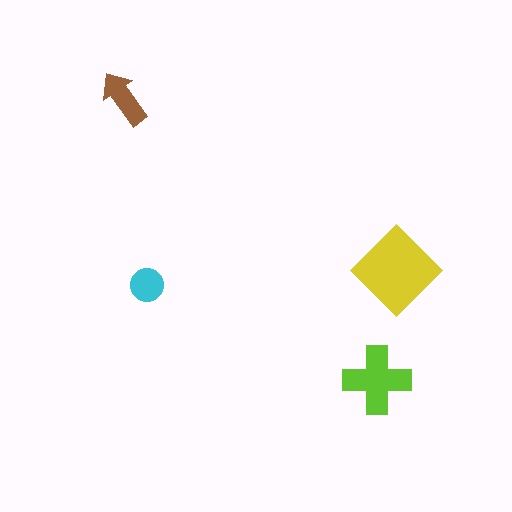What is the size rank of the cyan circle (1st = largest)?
4th.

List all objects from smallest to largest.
The cyan circle, the brown arrow, the lime cross, the yellow diamond.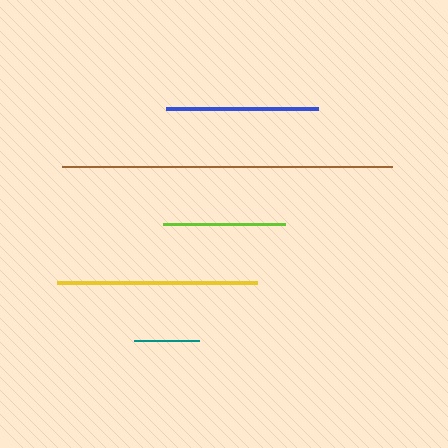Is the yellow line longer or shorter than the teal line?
The yellow line is longer than the teal line.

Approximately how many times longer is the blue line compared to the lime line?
The blue line is approximately 1.2 times the length of the lime line.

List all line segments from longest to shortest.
From longest to shortest: brown, yellow, blue, lime, teal.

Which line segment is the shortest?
The teal line is the shortest at approximately 65 pixels.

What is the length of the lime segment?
The lime segment is approximately 122 pixels long.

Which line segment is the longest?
The brown line is the longest at approximately 330 pixels.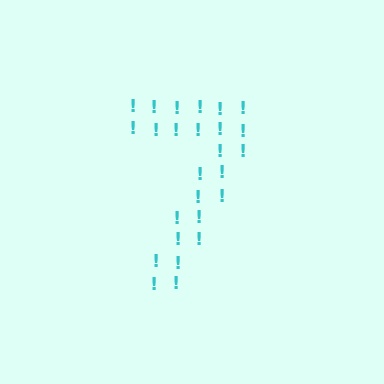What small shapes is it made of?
It is made of small exclamation marks.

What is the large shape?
The large shape is the digit 7.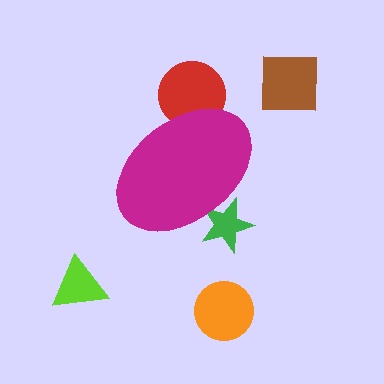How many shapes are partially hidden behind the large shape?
2 shapes are partially hidden.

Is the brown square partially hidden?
No, the brown square is fully visible.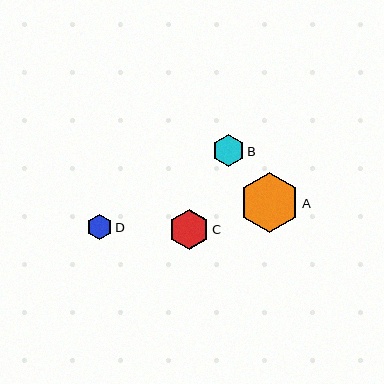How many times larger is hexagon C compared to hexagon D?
Hexagon C is approximately 1.6 times the size of hexagon D.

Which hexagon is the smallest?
Hexagon D is the smallest with a size of approximately 26 pixels.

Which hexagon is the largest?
Hexagon A is the largest with a size of approximately 60 pixels.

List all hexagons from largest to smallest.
From largest to smallest: A, C, B, D.